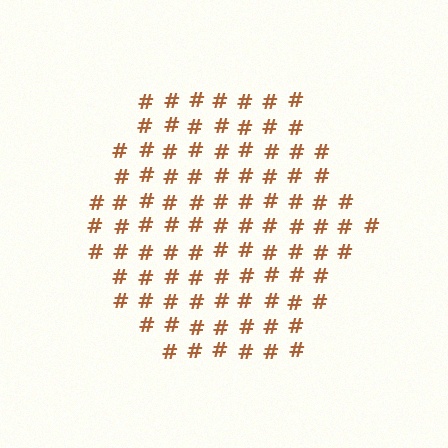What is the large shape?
The large shape is a hexagon.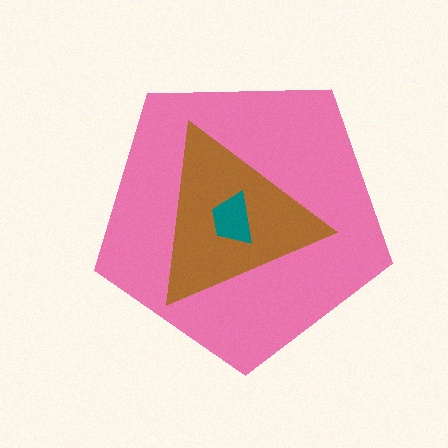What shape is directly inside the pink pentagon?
The brown triangle.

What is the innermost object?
The teal trapezoid.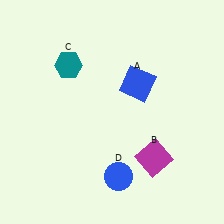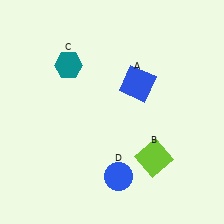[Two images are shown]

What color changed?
The square (B) changed from magenta in Image 1 to lime in Image 2.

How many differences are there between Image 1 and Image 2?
There is 1 difference between the two images.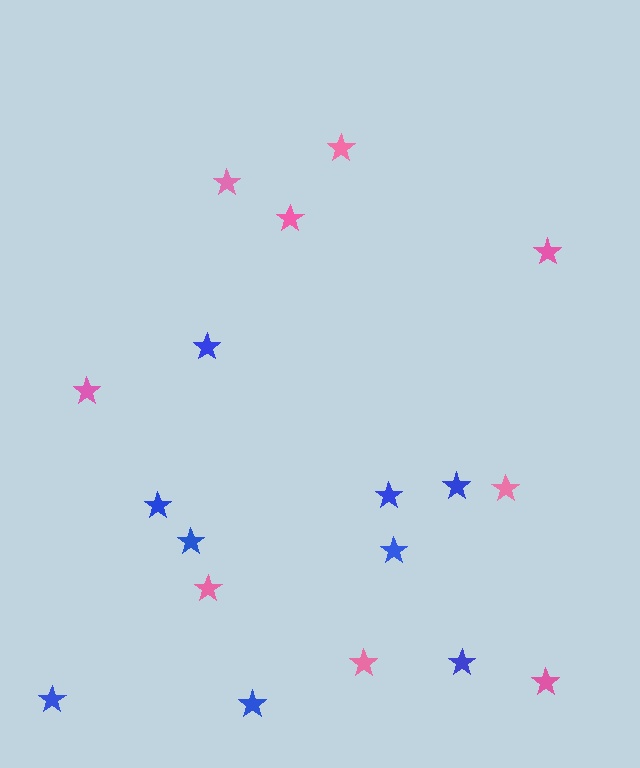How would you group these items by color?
There are 2 groups: one group of blue stars (9) and one group of pink stars (9).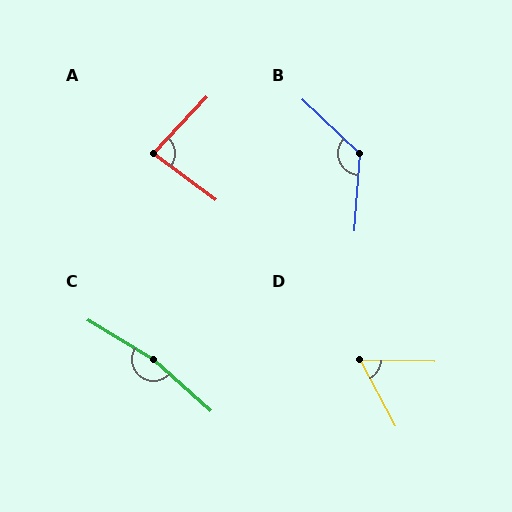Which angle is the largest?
C, at approximately 169 degrees.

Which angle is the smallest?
D, at approximately 61 degrees.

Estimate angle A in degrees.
Approximately 83 degrees.